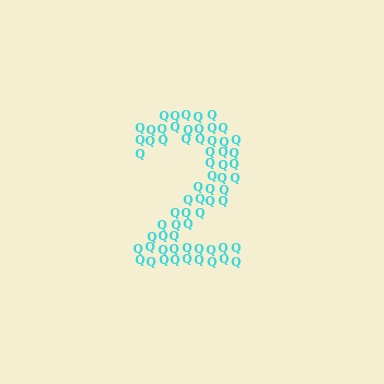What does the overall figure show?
The overall figure shows the digit 2.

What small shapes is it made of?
It is made of small letter Q's.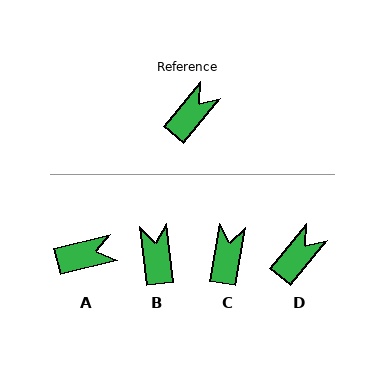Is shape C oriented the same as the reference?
No, it is off by about 30 degrees.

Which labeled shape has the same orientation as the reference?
D.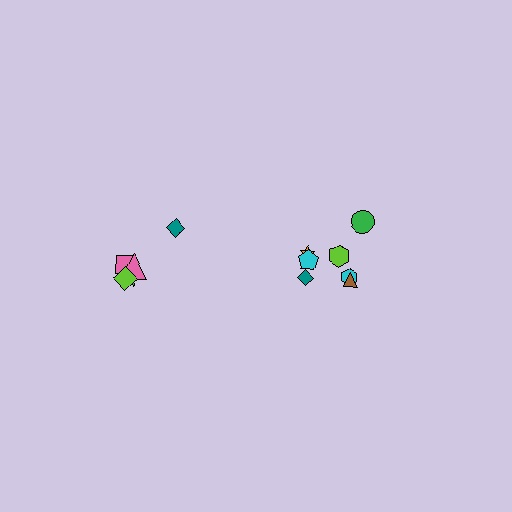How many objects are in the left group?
There are 5 objects.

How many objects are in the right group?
There are 7 objects.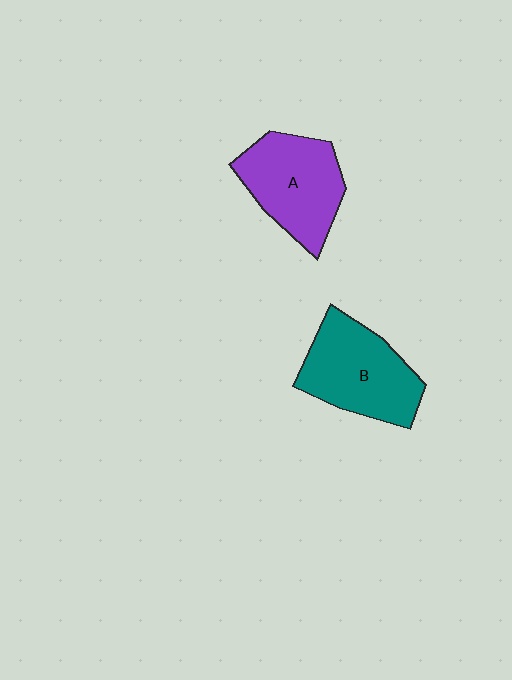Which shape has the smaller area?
Shape A (purple).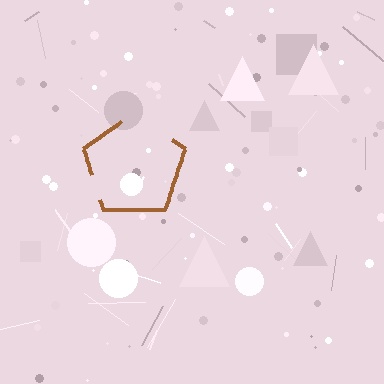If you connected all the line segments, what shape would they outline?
They would outline a pentagon.